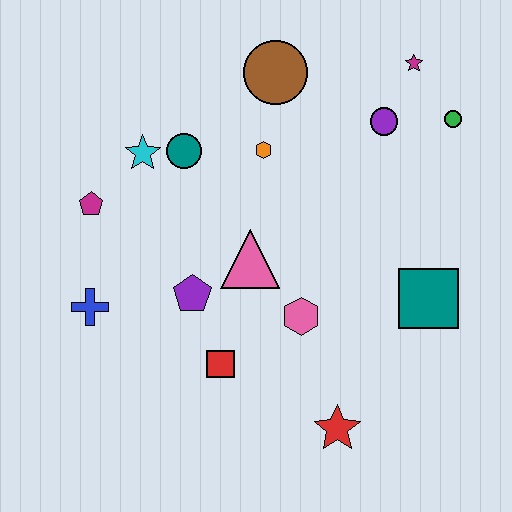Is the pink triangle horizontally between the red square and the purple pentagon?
No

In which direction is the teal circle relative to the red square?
The teal circle is above the red square.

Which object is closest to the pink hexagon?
The pink triangle is closest to the pink hexagon.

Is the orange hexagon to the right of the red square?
Yes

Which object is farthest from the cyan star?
The red star is farthest from the cyan star.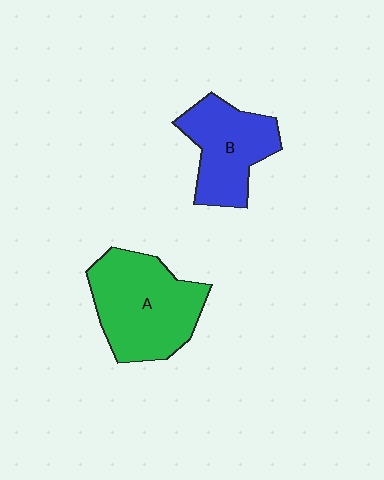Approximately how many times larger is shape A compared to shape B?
Approximately 1.4 times.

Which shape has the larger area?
Shape A (green).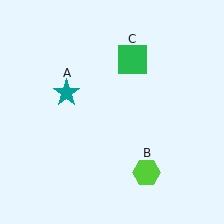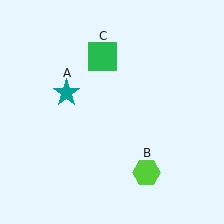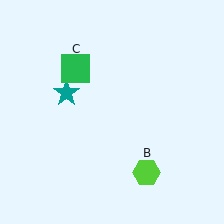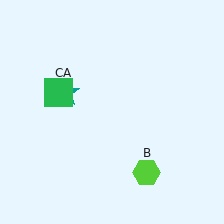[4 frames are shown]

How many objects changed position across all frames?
1 object changed position: green square (object C).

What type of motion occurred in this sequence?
The green square (object C) rotated counterclockwise around the center of the scene.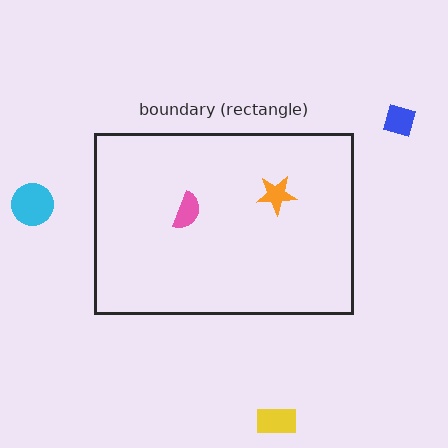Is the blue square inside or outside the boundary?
Outside.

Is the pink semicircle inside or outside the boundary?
Inside.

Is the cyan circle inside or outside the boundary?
Outside.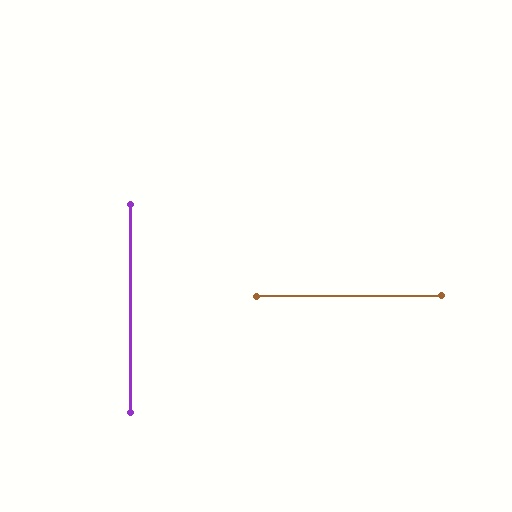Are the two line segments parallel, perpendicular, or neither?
Perpendicular — they meet at approximately 89°.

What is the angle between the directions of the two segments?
Approximately 89 degrees.